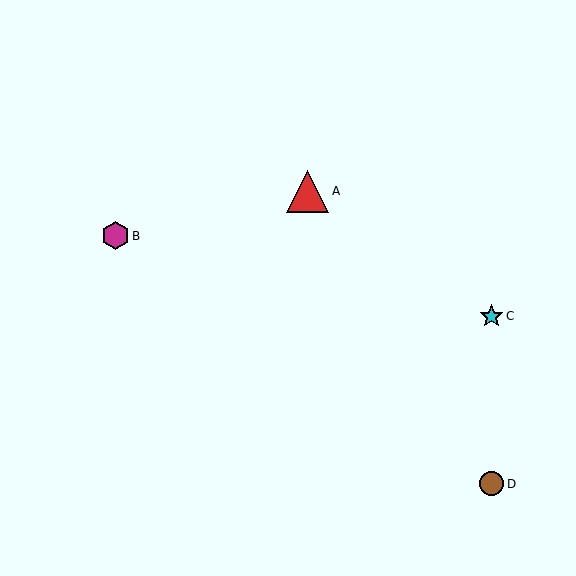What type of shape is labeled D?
Shape D is a brown circle.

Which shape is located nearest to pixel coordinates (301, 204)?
The red triangle (labeled A) at (308, 191) is nearest to that location.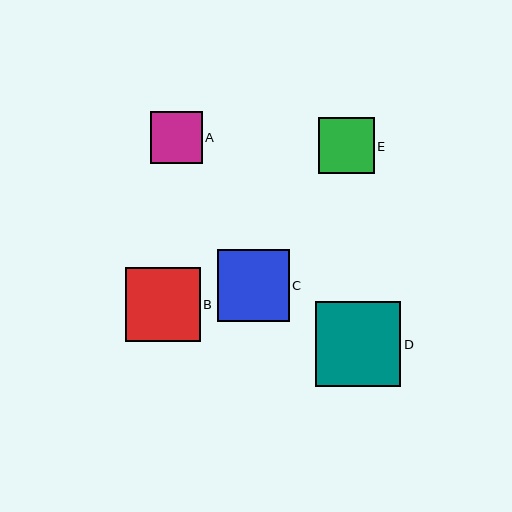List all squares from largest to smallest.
From largest to smallest: D, B, C, E, A.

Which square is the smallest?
Square A is the smallest with a size of approximately 51 pixels.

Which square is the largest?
Square D is the largest with a size of approximately 85 pixels.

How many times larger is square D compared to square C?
Square D is approximately 1.2 times the size of square C.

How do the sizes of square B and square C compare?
Square B and square C are approximately the same size.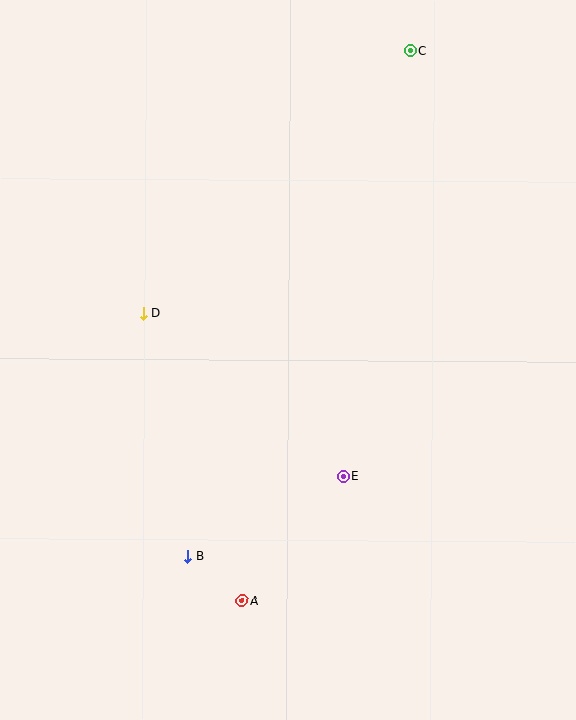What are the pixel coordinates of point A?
Point A is at (242, 600).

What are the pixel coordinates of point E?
Point E is at (343, 477).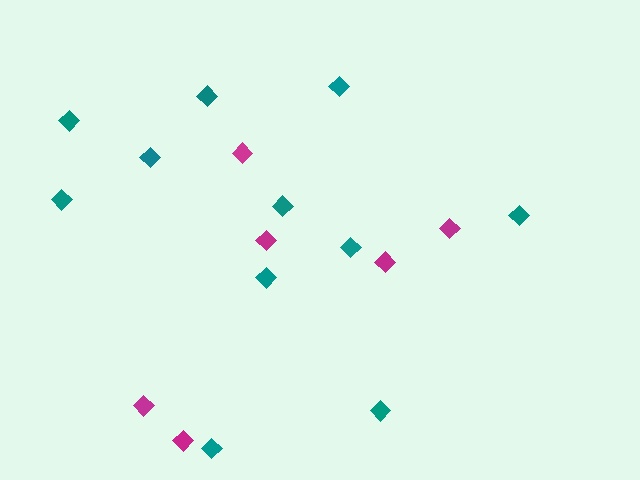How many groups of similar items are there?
There are 2 groups: one group of magenta diamonds (6) and one group of teal diamonds (11).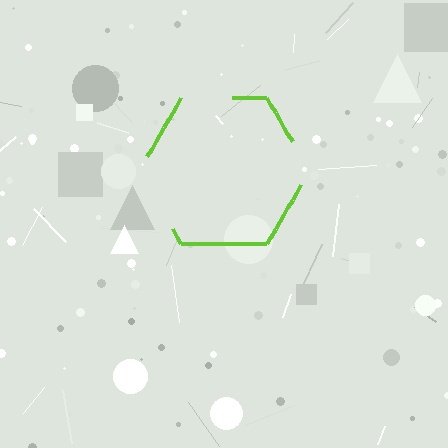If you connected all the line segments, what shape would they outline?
They would outline a hexagon.